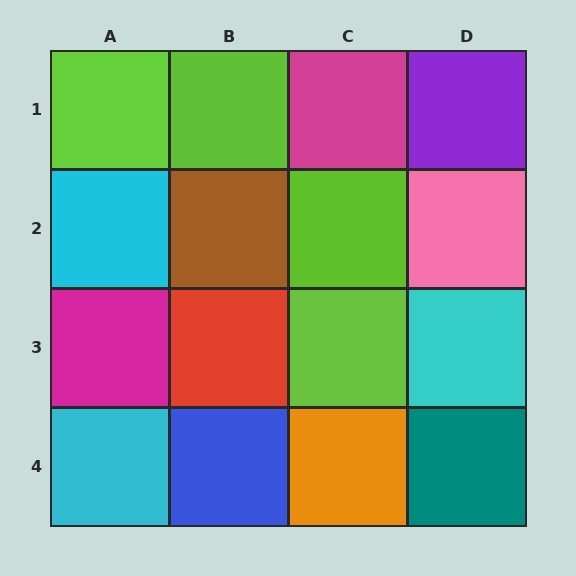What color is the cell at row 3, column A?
Magenta.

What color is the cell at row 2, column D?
Pink.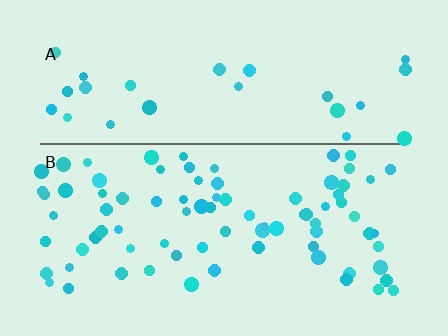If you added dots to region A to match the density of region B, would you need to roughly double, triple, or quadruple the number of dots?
Approximately triple.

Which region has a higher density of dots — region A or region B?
B (the bottom).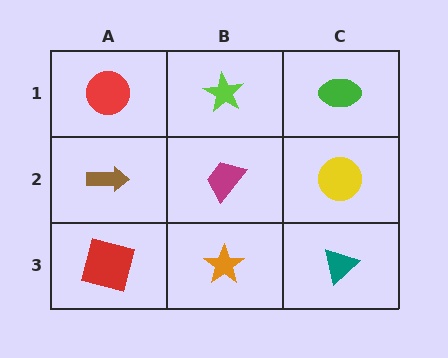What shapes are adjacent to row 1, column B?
A magenta trapezoid (row 2, column B), a red circle (row 1, column A), a green ellipse (row 1, column C).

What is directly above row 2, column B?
A lime star.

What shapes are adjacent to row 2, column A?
A red circle (row 1, column A), a red square (row 3, column A), a magenta trapezoid (row 2, column B).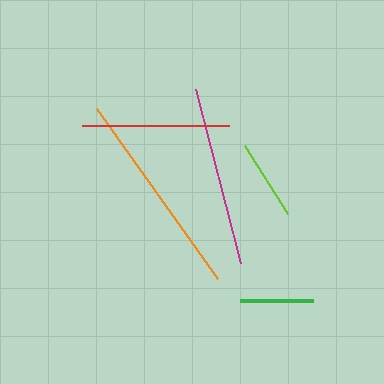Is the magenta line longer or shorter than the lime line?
The magenta line is longer than the lime line.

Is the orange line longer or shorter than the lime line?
The orange line is longer than the lime line.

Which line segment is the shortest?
The green line is the shortest at approximately 74 pixels.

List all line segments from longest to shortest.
From longest to shortest: orange, magenta, red, lime, green.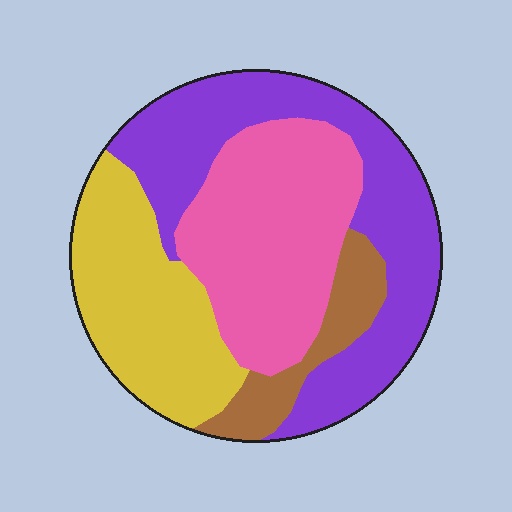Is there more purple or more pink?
Purple.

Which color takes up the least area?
Brown, at roughly 10%.